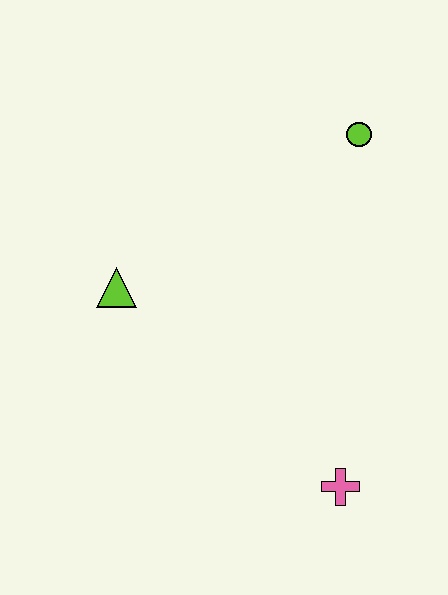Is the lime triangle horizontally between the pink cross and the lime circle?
No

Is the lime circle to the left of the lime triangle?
No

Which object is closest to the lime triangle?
The lime circle is closest to the lime triangle.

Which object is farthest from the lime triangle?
The pink cross is farthest from the lime triangle.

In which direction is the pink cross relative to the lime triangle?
The pink cross is to the right of the lime triangle.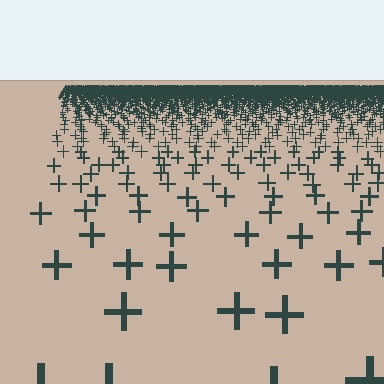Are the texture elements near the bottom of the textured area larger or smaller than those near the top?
Larger. Near the bottom, elements are closer to the viewer and appear at a bigger on-screen size.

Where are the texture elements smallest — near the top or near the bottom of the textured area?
Near the top.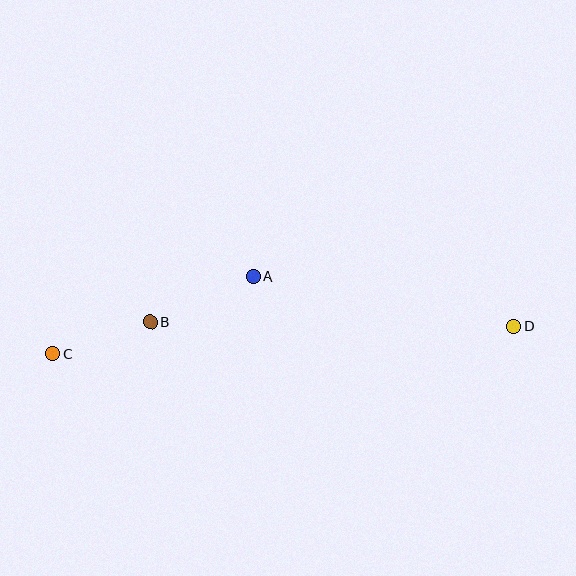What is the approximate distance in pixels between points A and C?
The distance between A and C is approximately 215 pixels.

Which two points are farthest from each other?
Points C and D are farthest from each other.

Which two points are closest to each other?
Points B and C are closest to each other.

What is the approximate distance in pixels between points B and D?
The distance between B and D is approximately 364 pixels.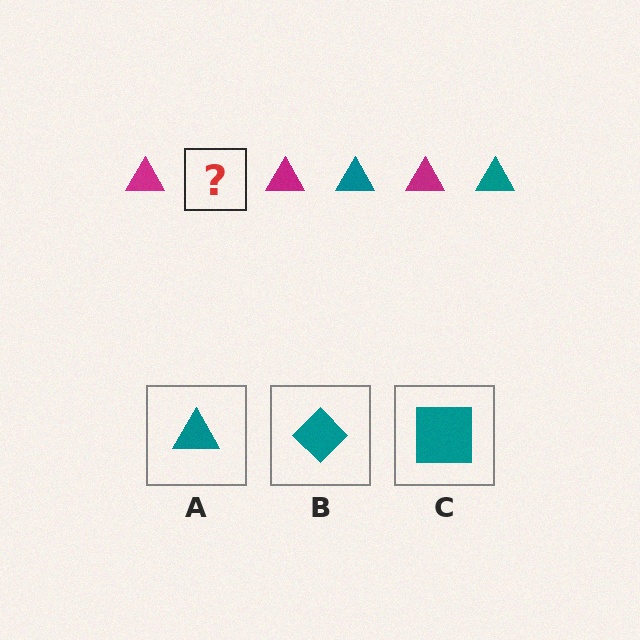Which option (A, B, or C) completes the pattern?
A.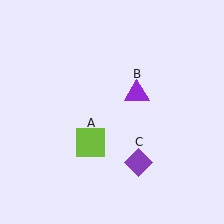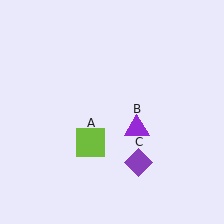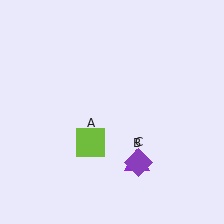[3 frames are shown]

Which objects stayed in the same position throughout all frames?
Lime square (object A) and purple diamond (object C) remained stationary.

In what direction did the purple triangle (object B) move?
The purple triangle (object B) moved down.